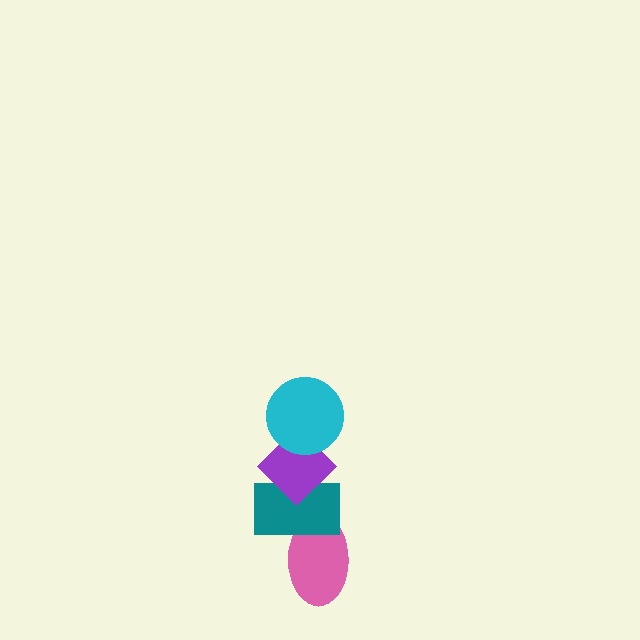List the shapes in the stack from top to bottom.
From top to bottom: the cyan circle, the purple diamond, the teal rectangle, the pink ellipse.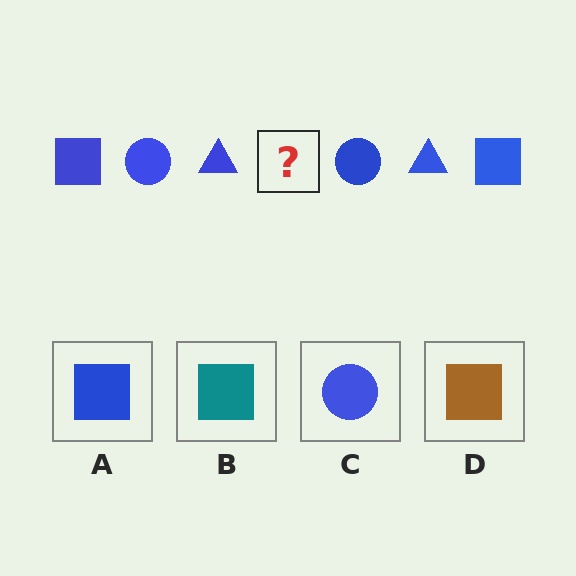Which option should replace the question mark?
Option A.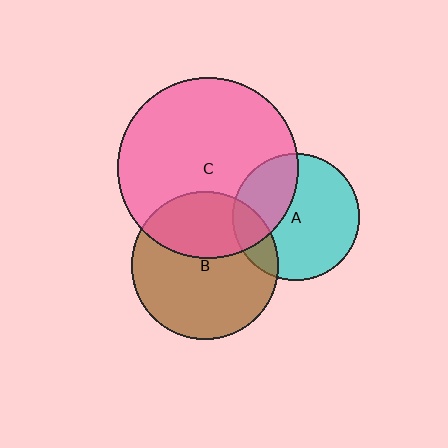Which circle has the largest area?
Circle C (pink).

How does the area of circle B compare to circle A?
Approximately 1.4 times.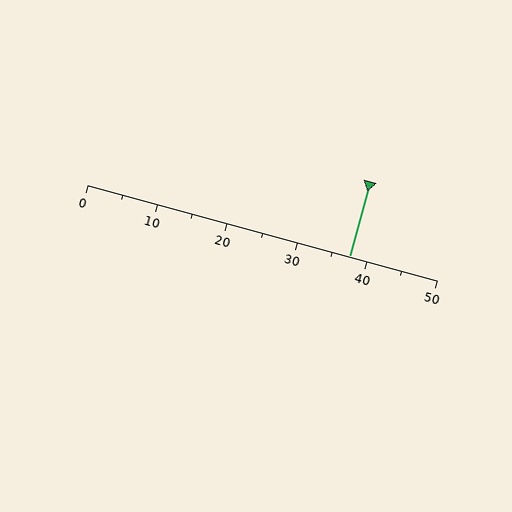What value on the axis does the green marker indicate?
The marker indicates approximately 37.5.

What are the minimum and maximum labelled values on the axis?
The axis runs from 0 to 50.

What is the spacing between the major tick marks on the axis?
The major ticks are spaced 10 apart.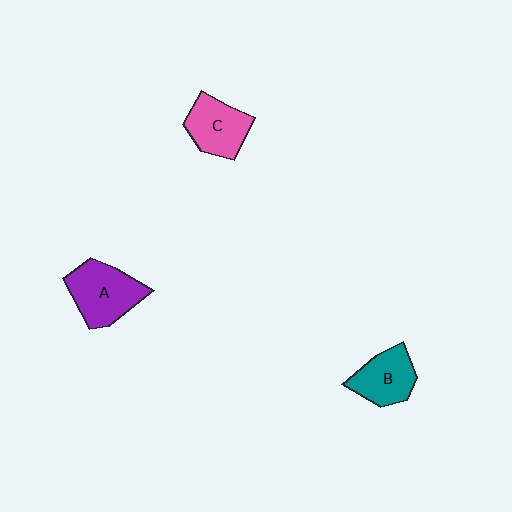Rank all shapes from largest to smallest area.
From largest to smallest: A (purple), C (pink), B (teal).